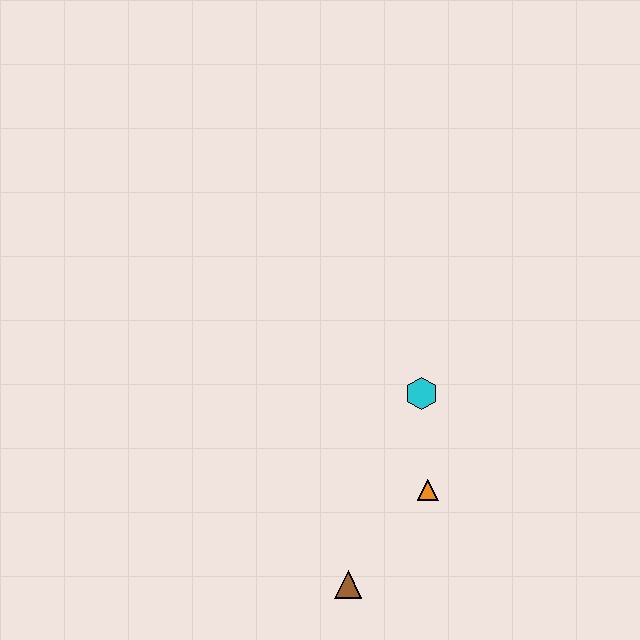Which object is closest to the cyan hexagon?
The orange triangle is closest to the cyan hexagon.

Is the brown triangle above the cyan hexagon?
No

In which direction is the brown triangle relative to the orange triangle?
The brown triangle is below the orange triangle.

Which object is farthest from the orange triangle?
The brown triangle is farthest from the orange triangle.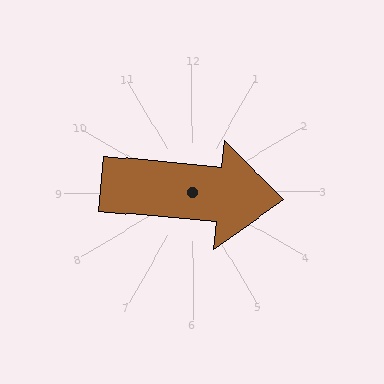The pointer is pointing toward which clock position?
Roughly 3 o'clock.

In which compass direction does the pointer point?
East.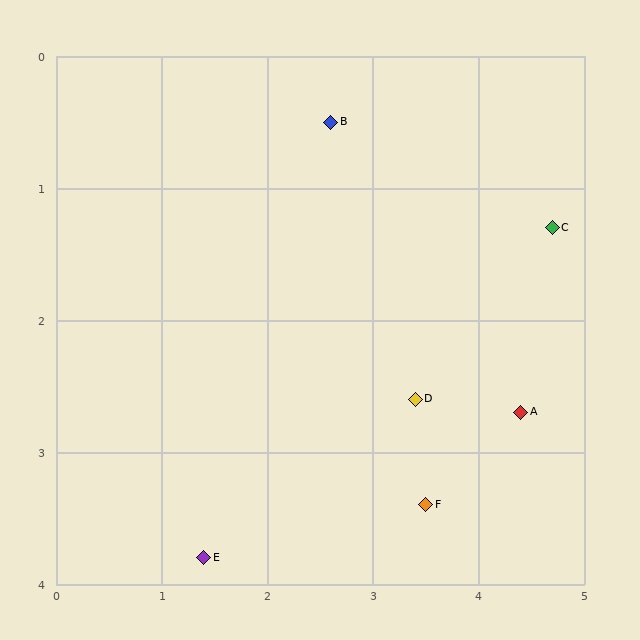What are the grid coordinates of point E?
Point E is at approximately (1.4, 3.8).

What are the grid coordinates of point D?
Point D is at approximately (3.4, 2.6).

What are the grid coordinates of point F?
Point F is at approximately (3.5, 3.4).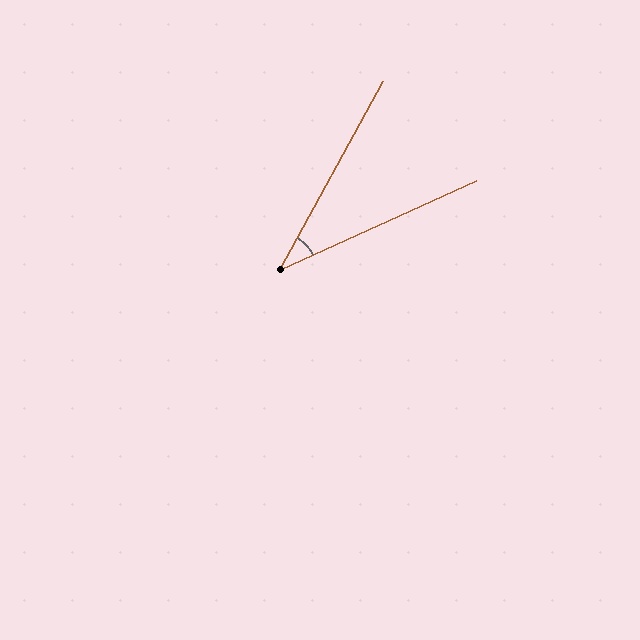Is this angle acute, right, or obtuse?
It is acute.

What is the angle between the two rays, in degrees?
Approximately 37 degrees.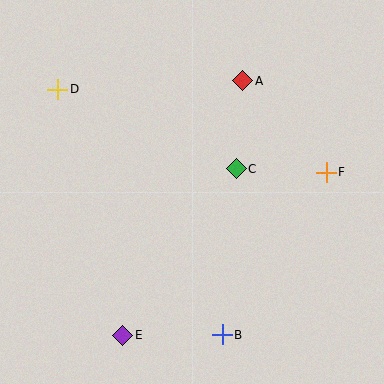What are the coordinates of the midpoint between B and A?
The midpoint between B and A is at (233, 208).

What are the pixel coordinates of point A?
Point A is at (243, 81).